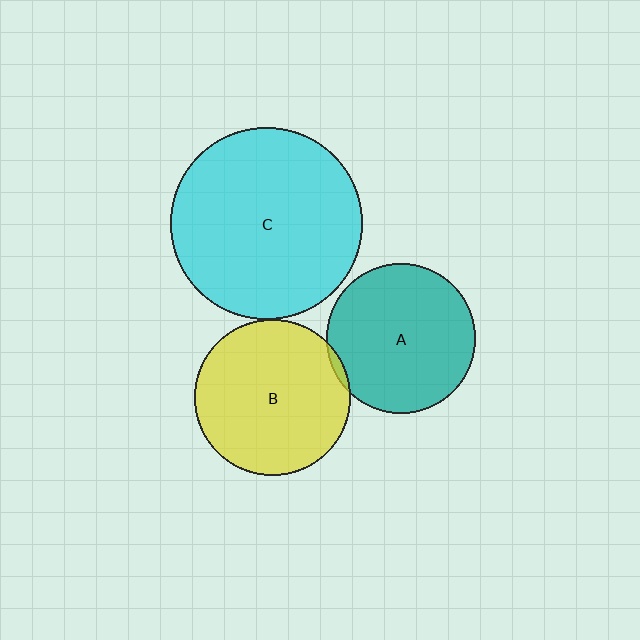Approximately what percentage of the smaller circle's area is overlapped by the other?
Approximately 5%.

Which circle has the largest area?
Circle C (cyan).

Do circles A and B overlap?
Yes.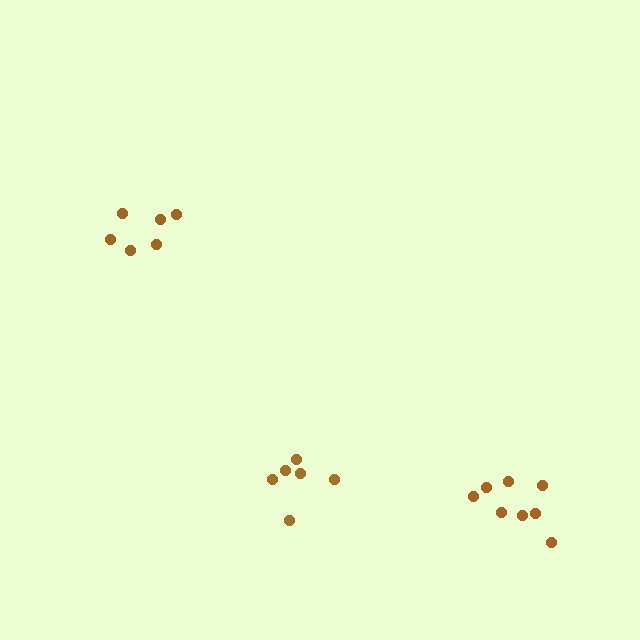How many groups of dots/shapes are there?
There are 3 groups.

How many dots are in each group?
Group 1: 6 dots, Group 2: 6 dots, Group 3: 8 dots (20 total).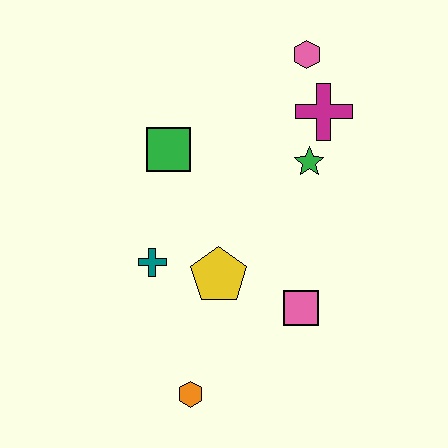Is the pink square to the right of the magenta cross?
No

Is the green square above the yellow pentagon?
Yes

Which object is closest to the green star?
The magenta cross is closest to the green star.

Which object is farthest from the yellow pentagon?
The pink hexagon is farthest from the yellow pentagon.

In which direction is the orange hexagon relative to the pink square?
The orange hexagon is to the left of the pink square.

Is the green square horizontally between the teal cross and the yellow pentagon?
Yes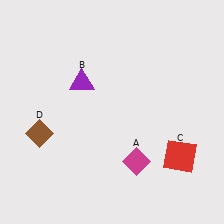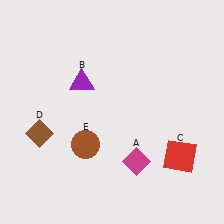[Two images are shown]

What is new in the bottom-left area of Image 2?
A brown circle (E) was added in the bottom-left area of Image 2.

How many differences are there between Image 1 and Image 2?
There is 1 difference between the two images.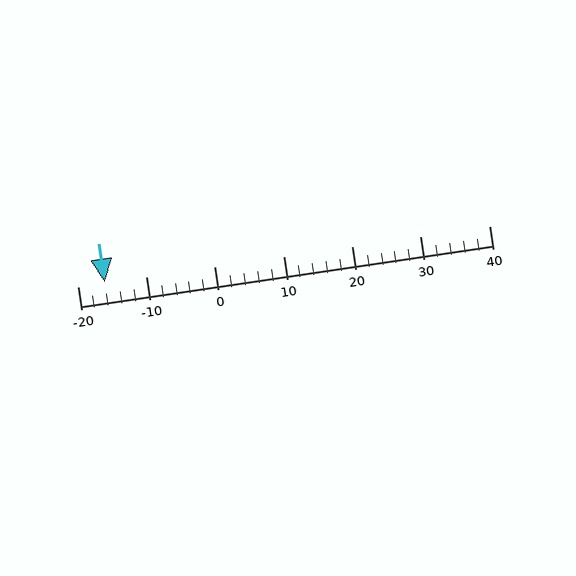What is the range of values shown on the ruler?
The ruler shows values from -20 to 40.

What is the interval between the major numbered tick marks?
The major tick marks are spaced 10 units apart.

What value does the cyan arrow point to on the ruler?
The cyan arrow points to approximately -16.